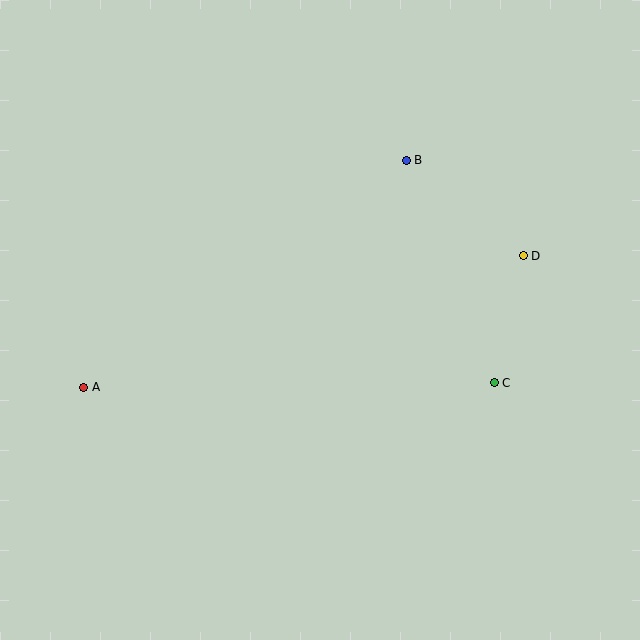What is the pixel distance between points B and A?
The distance between B and A is 394 pixels.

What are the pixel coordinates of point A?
Point A is at (84, 387).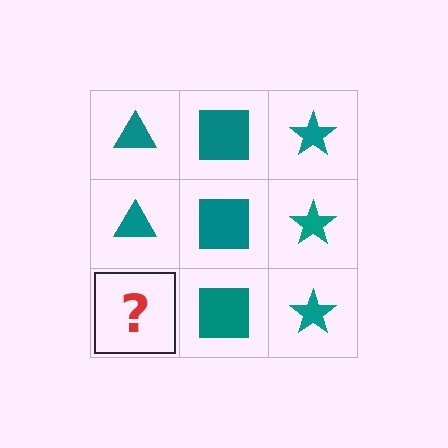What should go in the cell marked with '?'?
The missing cell should contain a teal triangle.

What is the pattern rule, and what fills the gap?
The rule is that each column has a consistent shape. The gap should be filled with a teal triangle.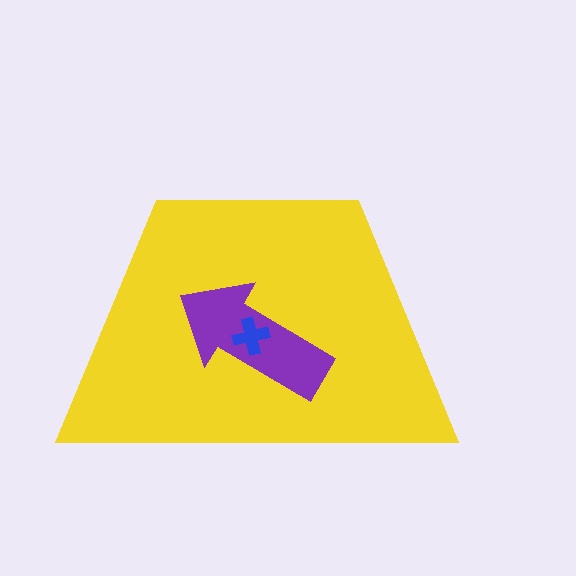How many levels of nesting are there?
3.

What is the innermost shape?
The blue cross.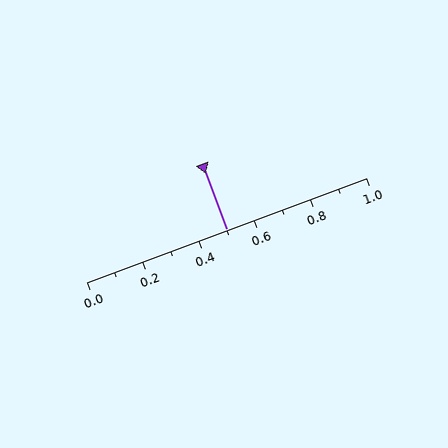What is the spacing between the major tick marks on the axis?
The major ticks are spaced 0.2 apart.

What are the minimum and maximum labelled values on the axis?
The axis runs from 0.0 to 1.0.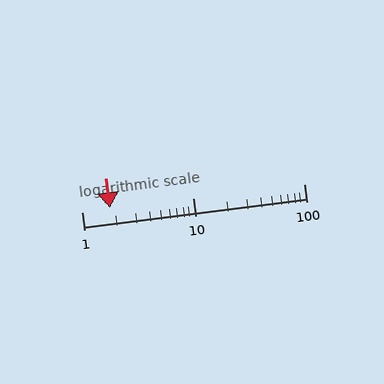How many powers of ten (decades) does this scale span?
The scale spans 2 decades, from 1 to 100.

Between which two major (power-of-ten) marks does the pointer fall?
The pointer is between 1 and 10.